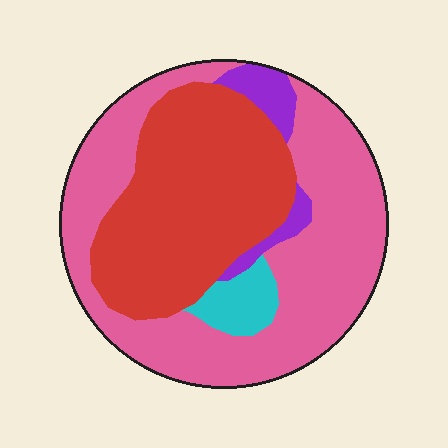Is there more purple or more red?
Red.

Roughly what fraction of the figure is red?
Red takes up between a quarter and a half of the figure.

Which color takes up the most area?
Pink, at roughly 50%.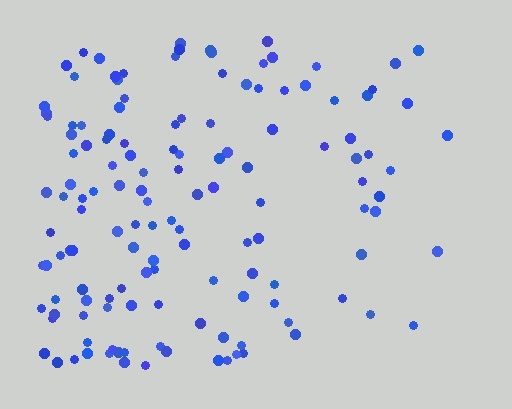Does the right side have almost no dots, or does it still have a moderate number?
Still a moderate number, just noticeably fewer than the left.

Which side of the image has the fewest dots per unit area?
The right.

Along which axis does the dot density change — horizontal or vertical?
Horizontal.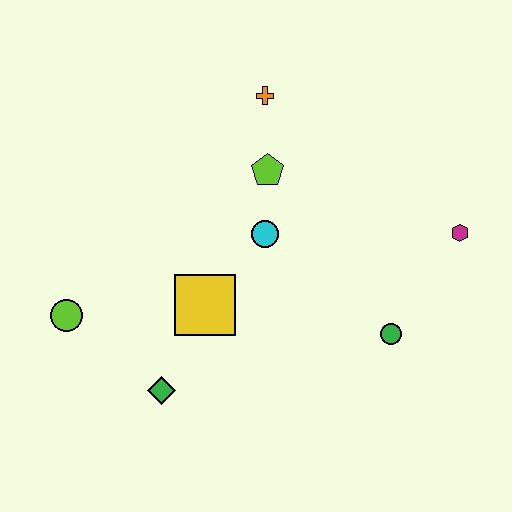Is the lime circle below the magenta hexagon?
Yes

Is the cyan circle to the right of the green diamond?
Yes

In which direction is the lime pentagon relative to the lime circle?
The lime pentagon is to the right of the lime circle.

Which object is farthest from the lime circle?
The magenta hexagon is farthest from the lime circle.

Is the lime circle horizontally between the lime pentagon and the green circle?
No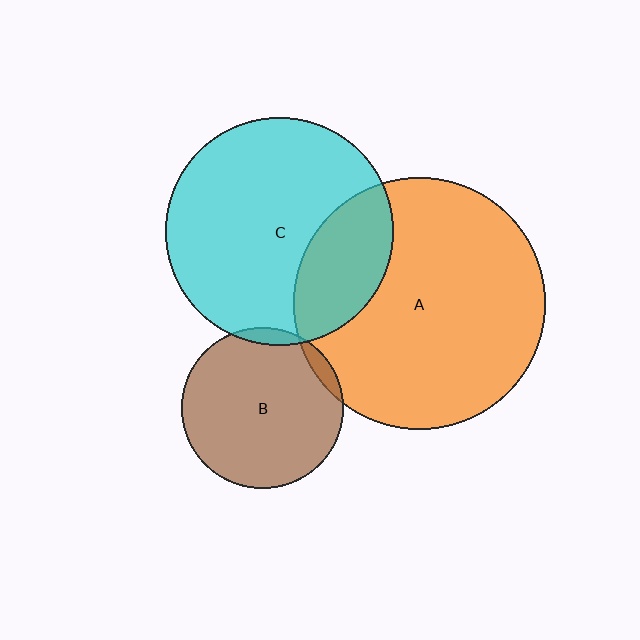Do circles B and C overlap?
Yes.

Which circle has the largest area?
Circle A (orange).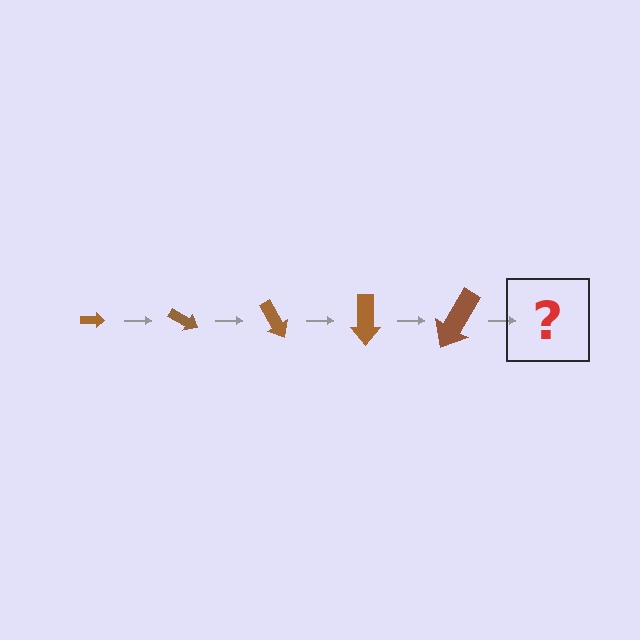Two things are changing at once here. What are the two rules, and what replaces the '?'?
The two rules are that the arrow grows larger each step and it rotates 30 degrees each step. The '?' should be an arrow, larger than the previous one and rotated 150 degrees from the start.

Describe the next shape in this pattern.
It should be an arrow, larger than the previous one and rotated 150 degrees from the start.